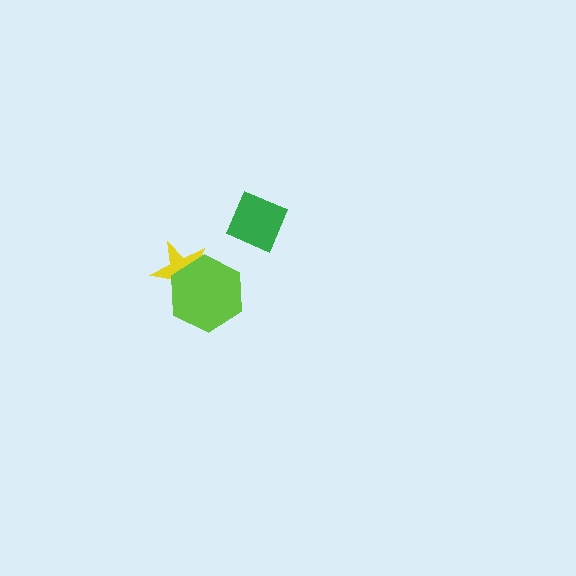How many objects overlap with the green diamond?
0 objects overlap with the green diamond.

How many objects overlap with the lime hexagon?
1 object overlaps with the lime hexagon.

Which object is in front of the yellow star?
The lime hexagon is in front of the yellow star.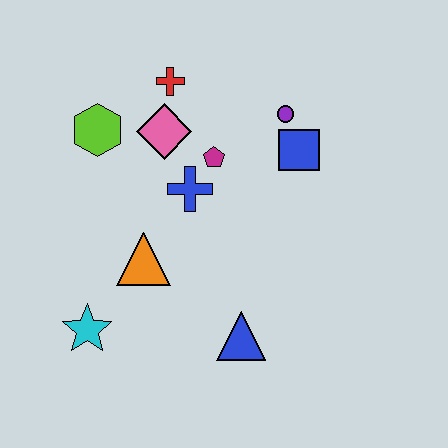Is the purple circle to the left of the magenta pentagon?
No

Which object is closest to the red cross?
The pink diamond is closest to the red cross.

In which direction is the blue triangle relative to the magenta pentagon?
The blue triangle is below the magenta pentagon.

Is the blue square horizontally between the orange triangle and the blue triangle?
No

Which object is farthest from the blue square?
The cyan star is farthest from the blue square.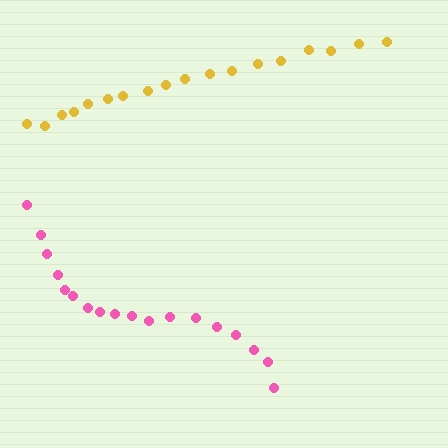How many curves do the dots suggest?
There are 2 distinct paths.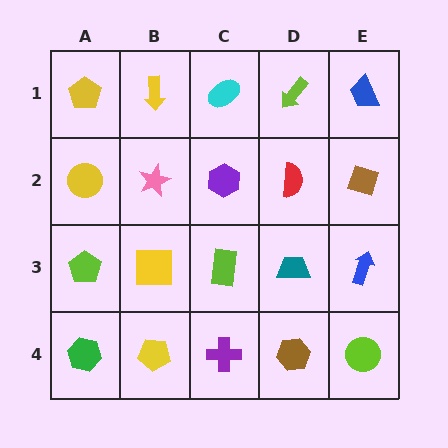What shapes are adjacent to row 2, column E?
A blue trapezoid (row 1, column E), a blue arrow (row 3, column E), a red semicircle (row 2, column D).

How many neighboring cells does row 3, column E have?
3.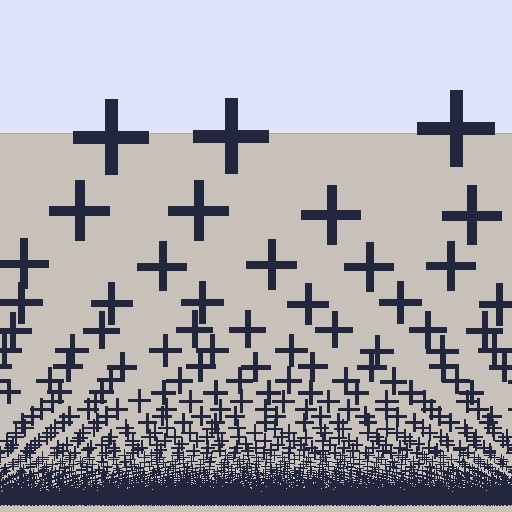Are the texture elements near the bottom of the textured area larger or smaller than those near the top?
Smaller. The gradient is inverted — elements near the bottom are smaller and denser.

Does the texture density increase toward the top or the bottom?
Density increases toward the bottom.